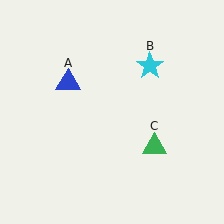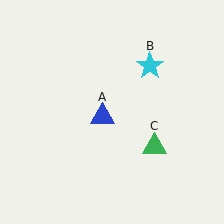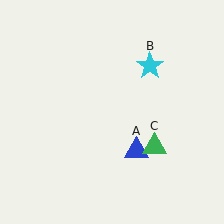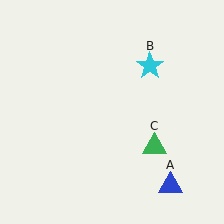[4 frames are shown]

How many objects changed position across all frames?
1 object changed position: blue triangle (object A).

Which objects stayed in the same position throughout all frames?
Cyan star (object B) and green triangle (object C) remained stationary.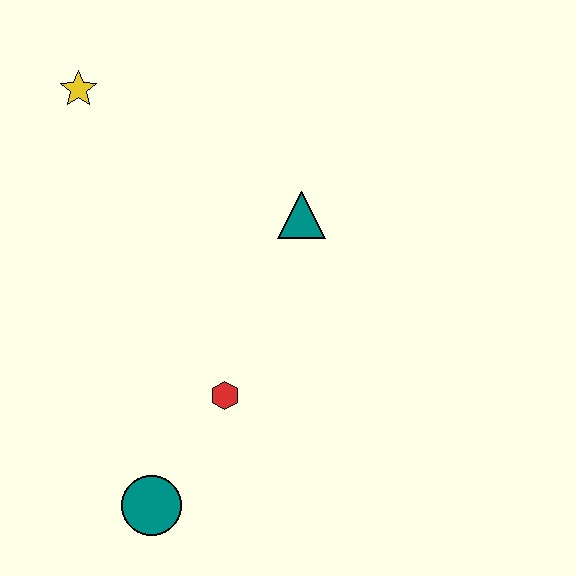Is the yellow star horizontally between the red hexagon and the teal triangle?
No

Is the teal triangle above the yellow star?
No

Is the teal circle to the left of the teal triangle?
Yes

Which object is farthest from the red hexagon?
The yellow star is farthest from the red hexagon.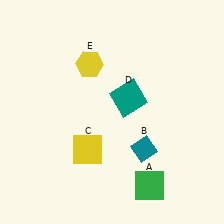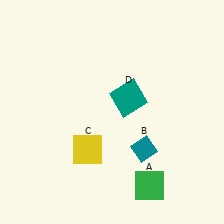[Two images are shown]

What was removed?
The yellow hexagon (E) was removed in Image 2.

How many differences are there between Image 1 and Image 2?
There is 1 difference between the two images.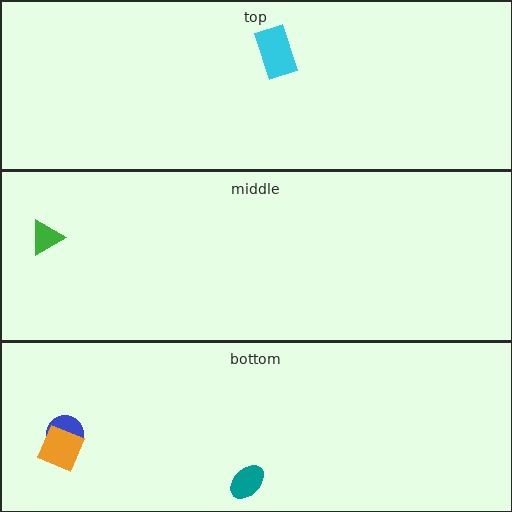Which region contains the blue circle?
The bottom region.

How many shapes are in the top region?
1.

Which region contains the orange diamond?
The bottom region.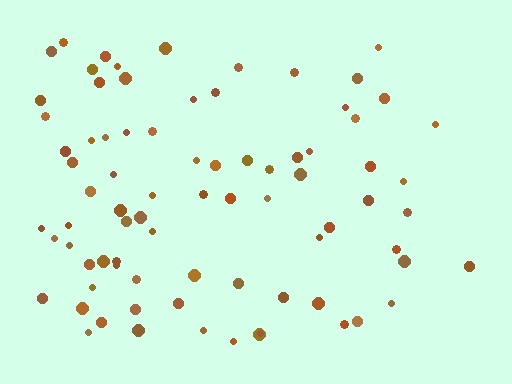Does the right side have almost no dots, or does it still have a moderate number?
Still a moderate number, just noticeably fewer than the left.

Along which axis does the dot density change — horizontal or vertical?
Horizontal.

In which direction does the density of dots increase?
From right to left, with the left side densest.